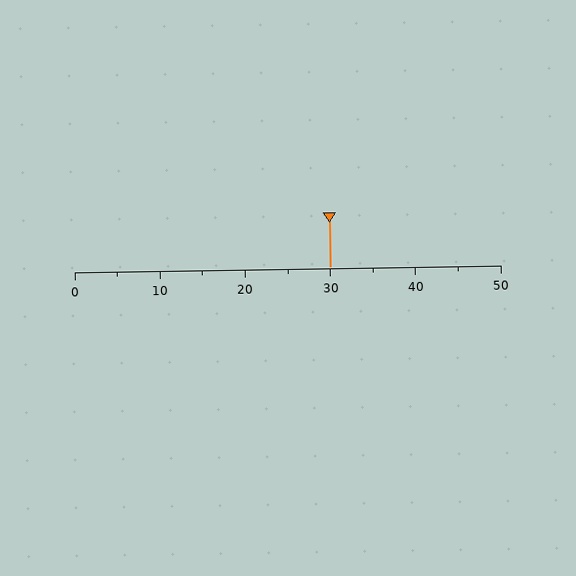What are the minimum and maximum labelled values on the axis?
The axis runs from 0 to 50.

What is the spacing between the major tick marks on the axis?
The major ticks are spaced 10 apart.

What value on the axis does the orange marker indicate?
The marker indicates approximately 30.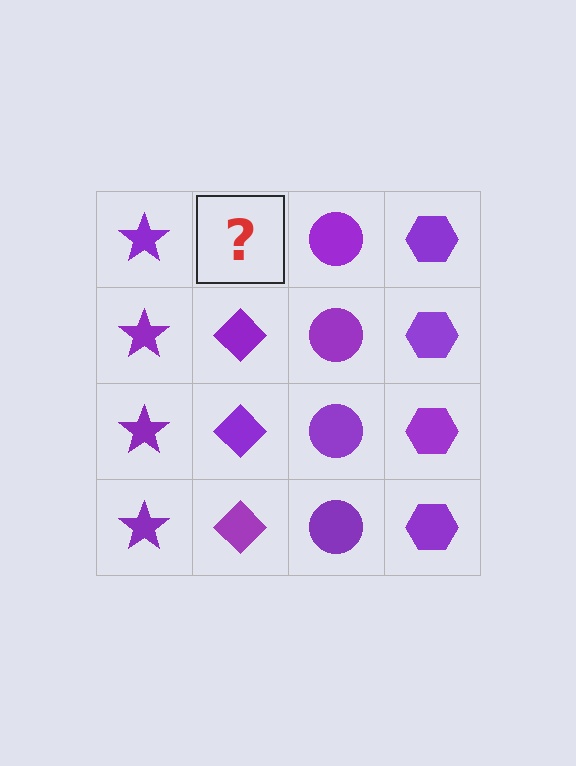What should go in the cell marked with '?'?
The missing cell should contain a purple diamond.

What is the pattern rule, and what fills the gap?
The rule is that each column has a consistent shape. The gap should be filled with a purple diamond.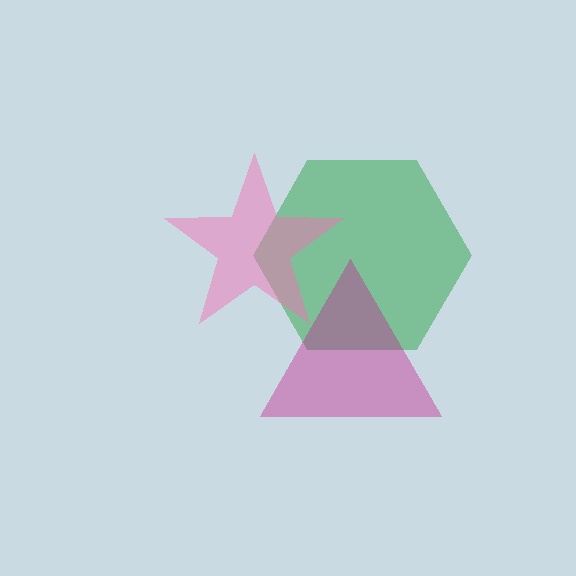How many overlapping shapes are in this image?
There are 3 overlapping shapes in the image.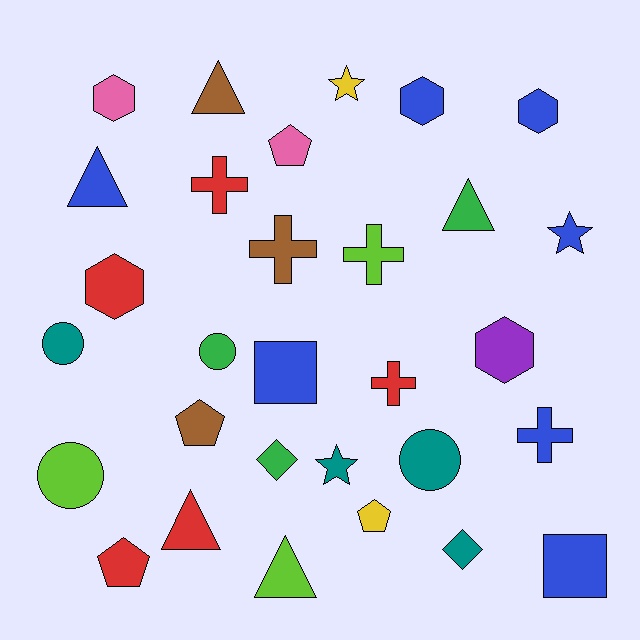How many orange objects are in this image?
There are no orange objects.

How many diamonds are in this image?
There are 2 diamonds.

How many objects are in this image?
There are 30 objects.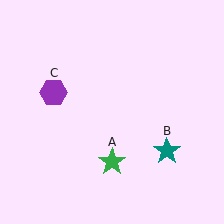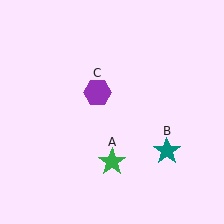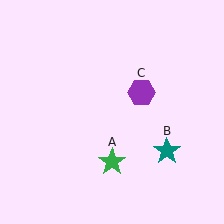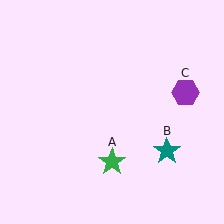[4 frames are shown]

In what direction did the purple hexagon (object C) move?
The purple hexagon (object C) moved right.